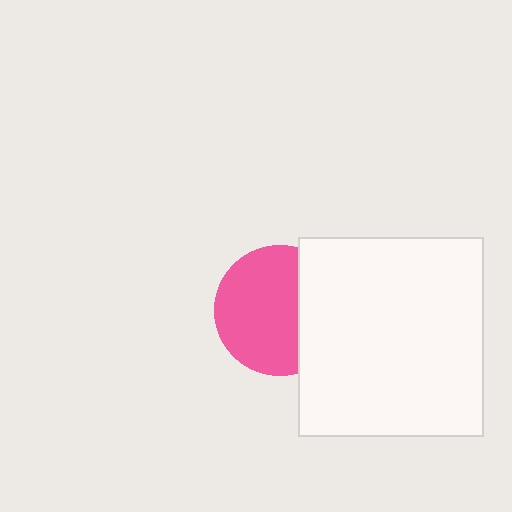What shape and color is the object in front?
The object in front is a white rectangle.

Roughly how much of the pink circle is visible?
Most of it is visible (roughly 67%).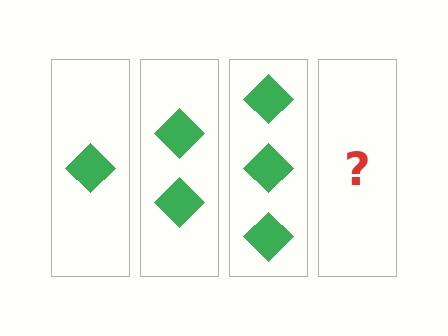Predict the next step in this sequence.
The next step is 4 diamonds.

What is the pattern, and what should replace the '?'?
The pattern is that each step adds one more diamond. The '?' should be 4 diamonds.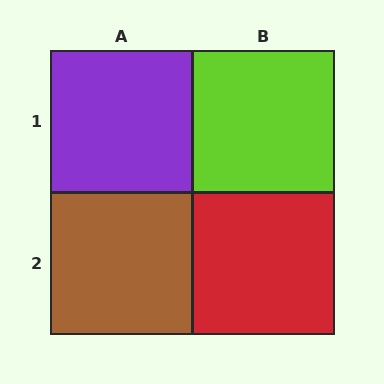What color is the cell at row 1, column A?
Purple.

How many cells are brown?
1 cell is brown.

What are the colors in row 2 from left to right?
Brown, red.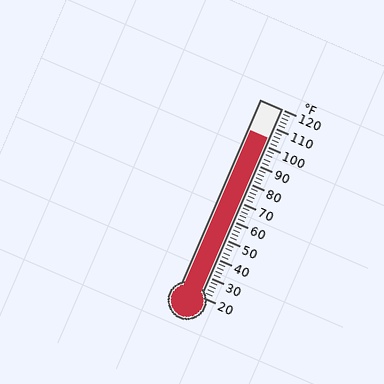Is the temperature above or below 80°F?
The temperature is above 80°F.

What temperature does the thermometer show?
The thermometer shows approximately 104°F.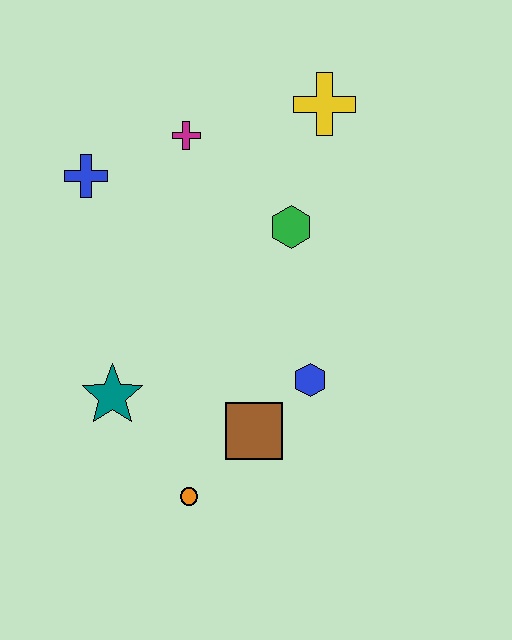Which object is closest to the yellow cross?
The green hexagon is closest to the yellow cross.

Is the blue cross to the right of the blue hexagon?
No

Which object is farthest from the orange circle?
The yellow cross is farthest from the orange circle.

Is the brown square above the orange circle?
Yes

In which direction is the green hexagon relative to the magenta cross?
The green hexagon is to the right of the magenta cross.